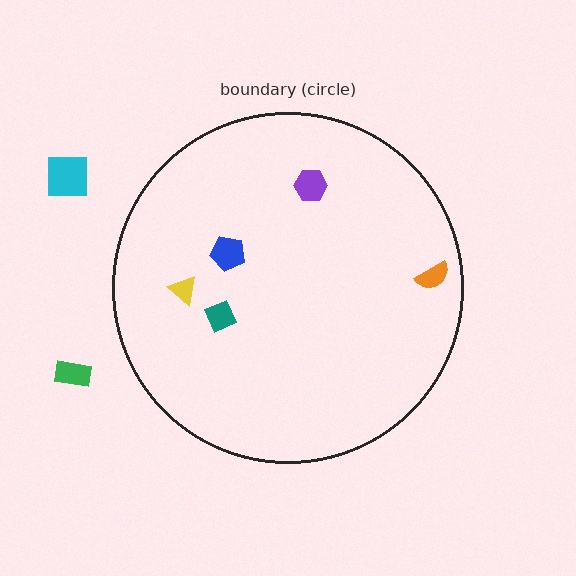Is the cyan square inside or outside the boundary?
Outside.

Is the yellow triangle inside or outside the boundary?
Inside.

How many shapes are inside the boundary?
5 inside, 2 outside.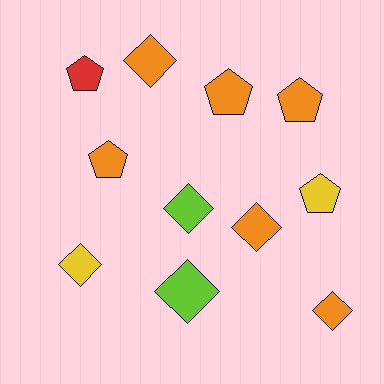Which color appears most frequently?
Orange, with 6 objects.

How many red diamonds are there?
There are no red diamonds.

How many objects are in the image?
There are 11 objects.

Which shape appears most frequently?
Diamond, with 6 objects.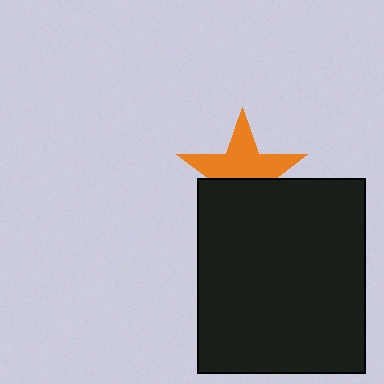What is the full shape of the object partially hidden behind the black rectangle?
The partially hidden object is an orange star.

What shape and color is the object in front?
The object in front is a black rectangle.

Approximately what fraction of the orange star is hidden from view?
Roughly 43% of the orange star is hidden behind the black rectangle.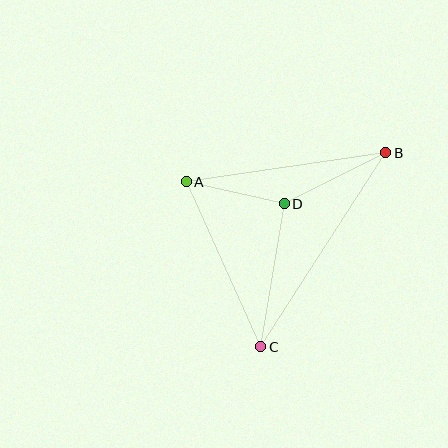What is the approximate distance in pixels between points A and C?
The distance between A and C is approximately 181 pixels.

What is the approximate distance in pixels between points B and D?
The distance between B and D is approximately 114 pixels.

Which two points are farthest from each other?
Points B and C are farthest from each other.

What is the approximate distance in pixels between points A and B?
The distance between A and B is approximately 202 pixels.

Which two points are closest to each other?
Points A and D are closest to each other.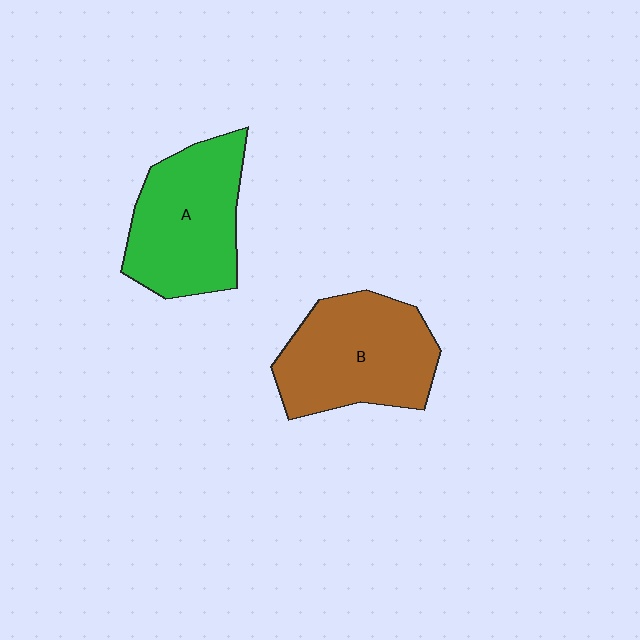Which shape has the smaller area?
Shape A (green).